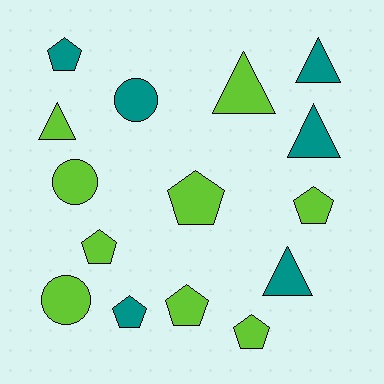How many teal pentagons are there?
There are 2 teal pentagons.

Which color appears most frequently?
Lime, with 9 objects.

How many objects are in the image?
There are 15 objects.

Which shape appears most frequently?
Pentagon, with 7 objects.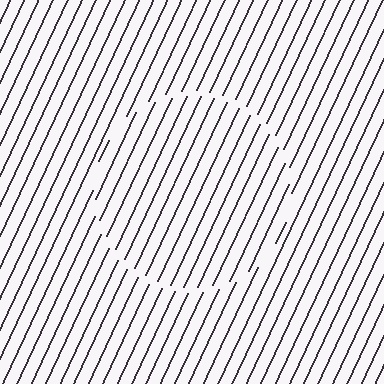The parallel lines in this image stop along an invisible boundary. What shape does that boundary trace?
An illusory circle. The interior of the shape contains the same grating, shifted by half a period — the contour is defined by the phase discontinuity where line-ends from the inner and outer gratings abut.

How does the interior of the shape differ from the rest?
The interior of the shape contains the same grating, shifted by half a period — the contour is defined by the phase discontinuity where line-ends from the inner and outer gratings abut.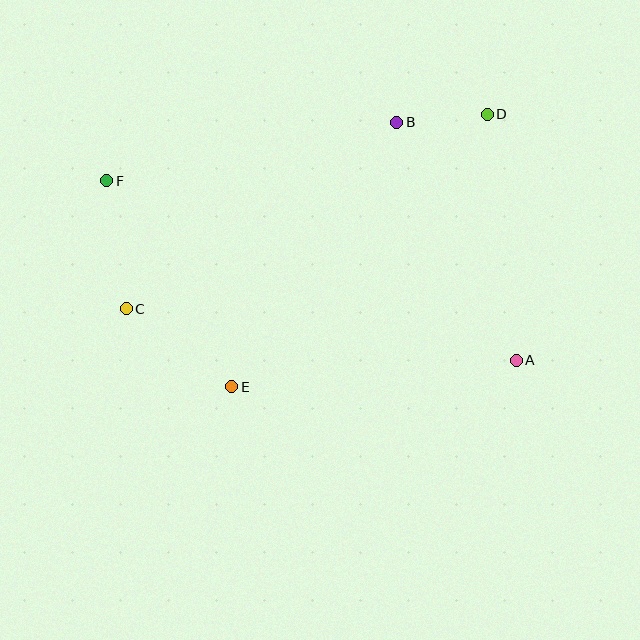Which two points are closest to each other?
Points B and D are closest to each other.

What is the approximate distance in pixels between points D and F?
The distance between D and F is approximately 386 pixels.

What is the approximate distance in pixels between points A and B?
The distance between A and B is approximately 266 pixels.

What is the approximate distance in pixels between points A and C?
The distance between A and C is approximately 393 pixels.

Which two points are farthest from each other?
Points A and F are farthest from each other.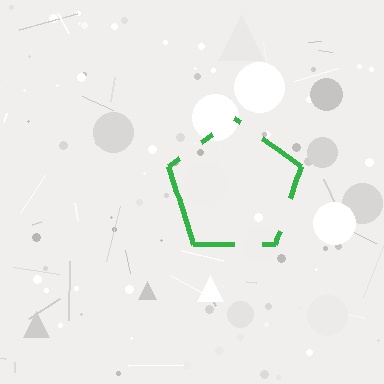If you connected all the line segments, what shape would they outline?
They would outline a pentagon.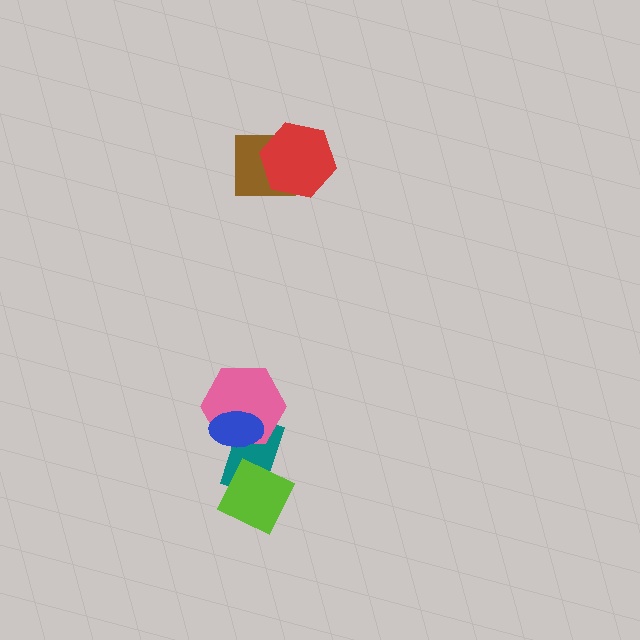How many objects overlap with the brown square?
1 object overlaps with the brown square.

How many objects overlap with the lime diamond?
1 object overlaps with the lime diamond.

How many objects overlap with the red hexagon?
1 object overlaps with the red hexagon.